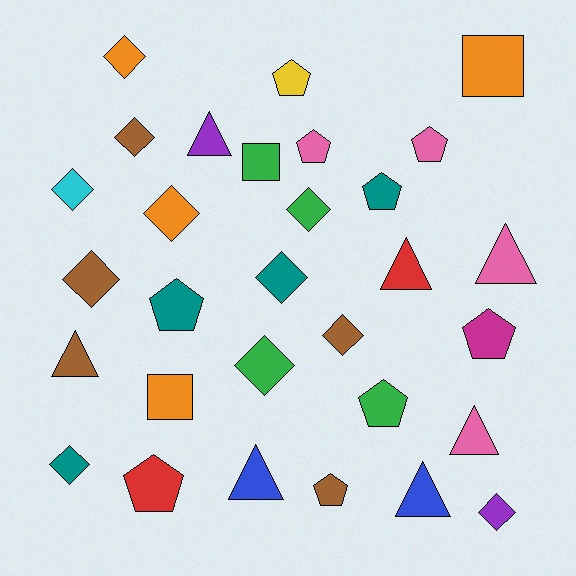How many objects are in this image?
There are 30 objects.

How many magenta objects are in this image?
There is 1 magenta object.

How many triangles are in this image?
There are 7 triangles.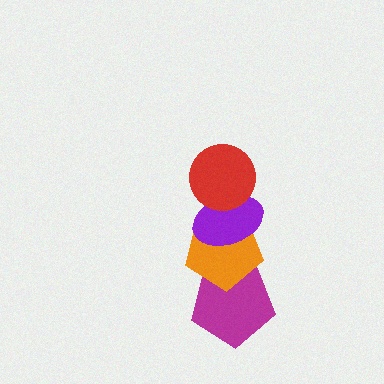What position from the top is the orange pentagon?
The orange pentagon is 3rd from the top.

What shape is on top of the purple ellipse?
The red circle is on top of the purple ellipse.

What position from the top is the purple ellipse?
The purple ellipse is 2nd from the top.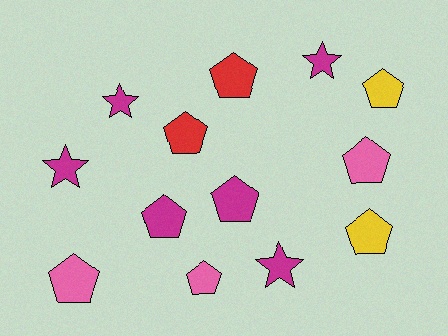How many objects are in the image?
There are 13 objects.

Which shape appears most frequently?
Pentagon, with 9 objects.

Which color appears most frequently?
Magenta, with 6 objects.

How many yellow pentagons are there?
There are 2 yellow pentagons.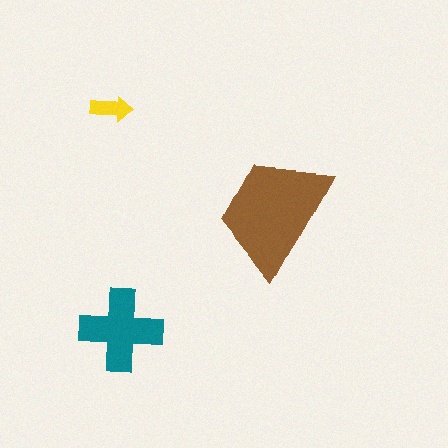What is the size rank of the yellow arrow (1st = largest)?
3rd.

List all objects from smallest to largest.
The yellow arrow, the teal cross, the brown trapezoid.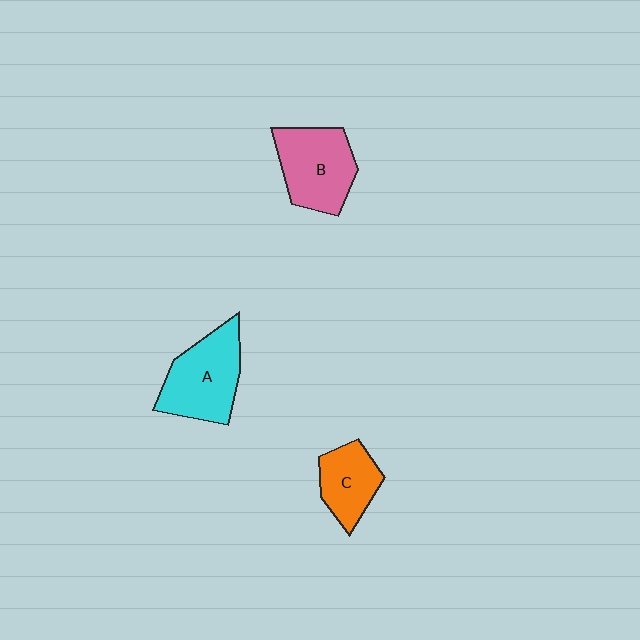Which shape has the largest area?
Shape A (cyan).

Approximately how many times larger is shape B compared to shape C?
Approximately 1.5 times.